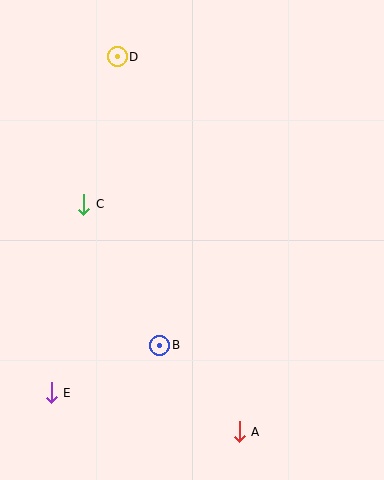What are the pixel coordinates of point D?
Point D is at (117, 57).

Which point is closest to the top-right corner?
Point D is closest to the top-right corner.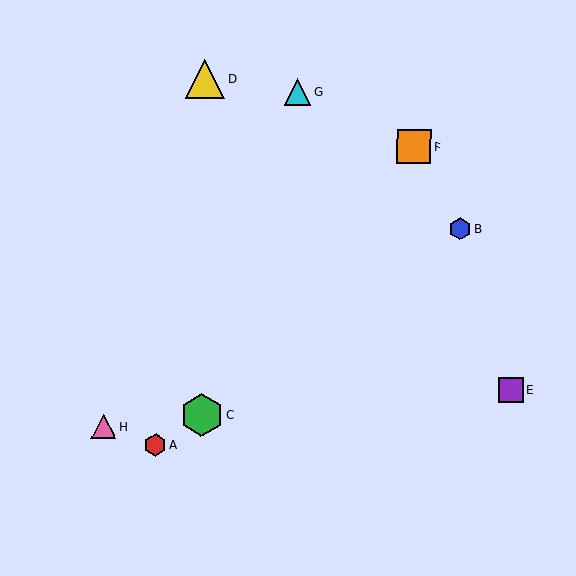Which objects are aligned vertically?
Objects C, D are aligned vertically.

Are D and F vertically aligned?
No, D is at x≈205 and F is at x≈414.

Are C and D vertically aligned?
Yes, both are at x≈202.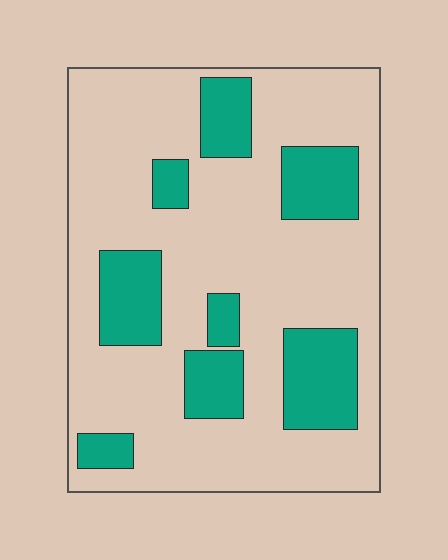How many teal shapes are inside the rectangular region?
8.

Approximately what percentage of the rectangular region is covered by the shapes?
Approximately 25%.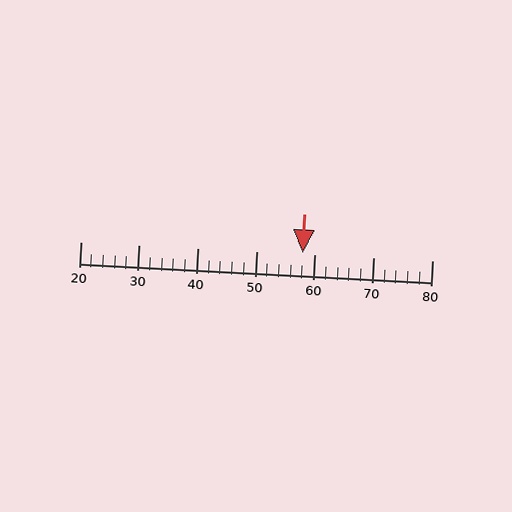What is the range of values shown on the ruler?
The ruler shows values from 20 to 80.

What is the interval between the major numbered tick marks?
The major tick marks are spaced 10 units apart.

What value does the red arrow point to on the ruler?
The red arrow points to approximately 58.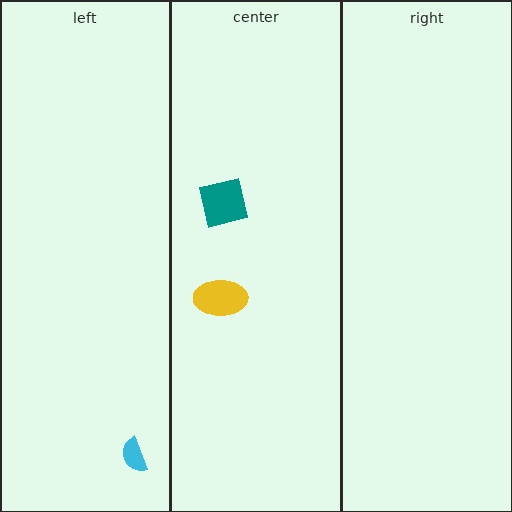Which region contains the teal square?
The center region.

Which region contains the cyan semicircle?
The left region.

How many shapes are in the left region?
1.